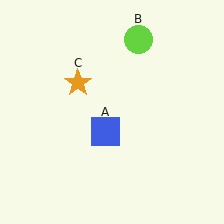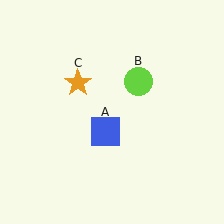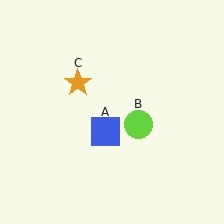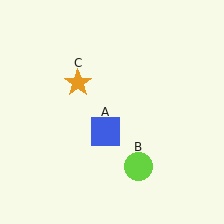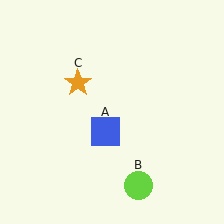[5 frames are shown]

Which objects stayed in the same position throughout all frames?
Blue square (object A) and orange star (object C) remained stationary.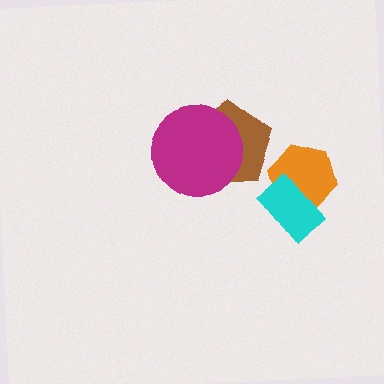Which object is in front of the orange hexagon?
The cyan rectangle is in front of the orange hexagon.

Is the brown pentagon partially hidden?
Yes, it is partially covered by another shape.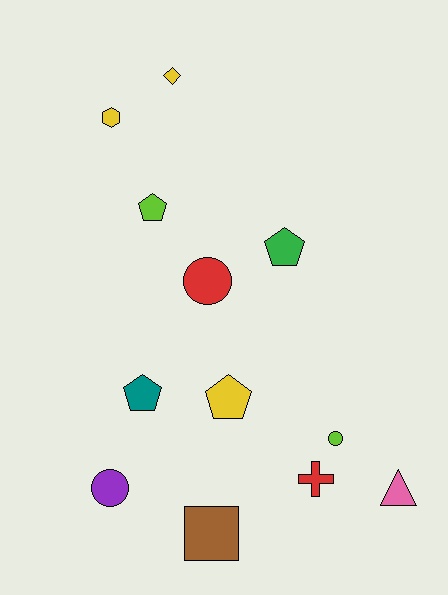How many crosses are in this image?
There is 1 cross.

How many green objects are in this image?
There is 1 green object.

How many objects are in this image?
There are 12 objects.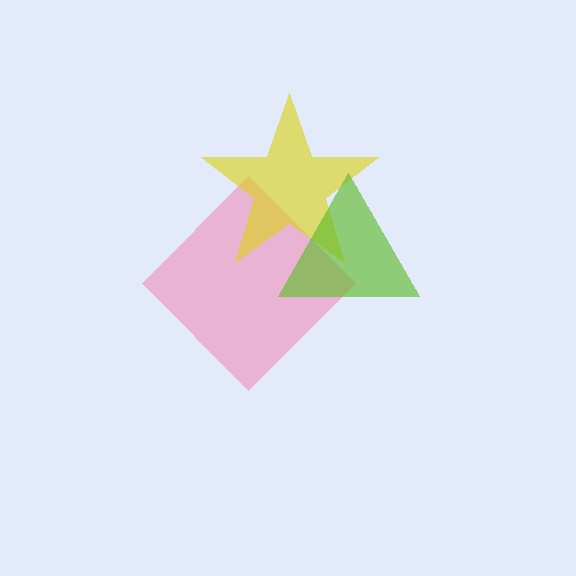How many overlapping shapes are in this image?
There are 3 overlapping shapes in the image.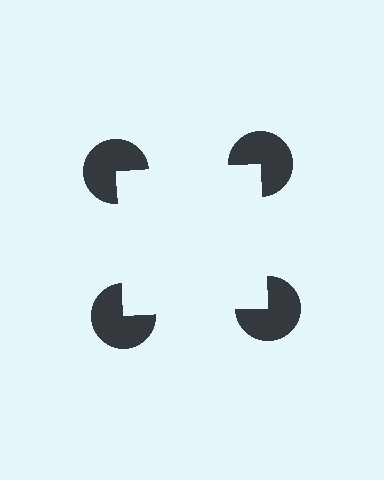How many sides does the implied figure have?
4 sides.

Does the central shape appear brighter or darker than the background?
It typically appears slightly brighter than the background, even though no actual brightness change is drawn.